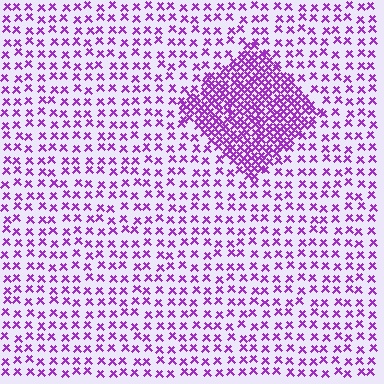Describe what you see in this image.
The image contains small purple elements arranged at two different densities. A diamond-shaped region is visible where the elements are more densely packed than the surrounding area.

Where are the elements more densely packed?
The elements are more densely packed inside the diamond boundary.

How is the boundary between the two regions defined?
The boundary is defined by a change in element density (approximately 2.7x ratio). All elements are the same color, size, and shape.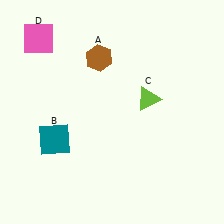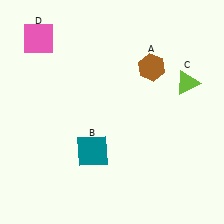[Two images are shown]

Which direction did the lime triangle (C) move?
The lime triangle (C) moved right.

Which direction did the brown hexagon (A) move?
The brown hexagon (A) moved right.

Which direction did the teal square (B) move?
The teal square (B) moved right.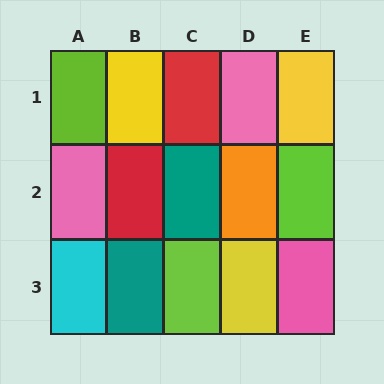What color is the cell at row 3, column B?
Teal.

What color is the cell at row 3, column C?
Lime.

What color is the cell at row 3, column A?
Cyan.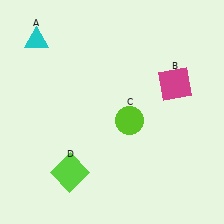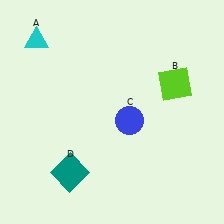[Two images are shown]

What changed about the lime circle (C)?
In Image 1, C is lime. In Image 2, it changed to blue.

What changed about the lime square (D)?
In Image 1, D is lime. In Image 2, it changed to teal.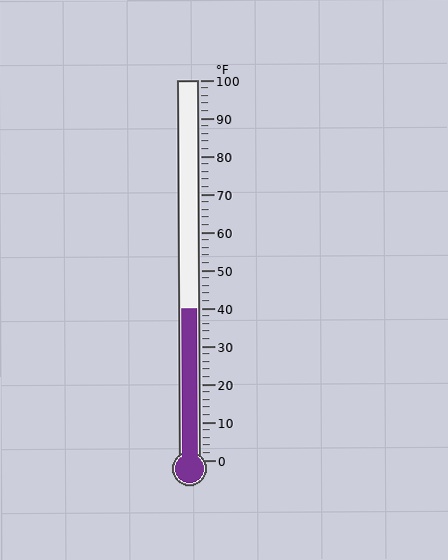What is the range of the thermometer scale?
The thermometer scale ranges from 0°F to 100°F.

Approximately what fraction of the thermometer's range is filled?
The thermometer is filled to approximately 40% of its range.